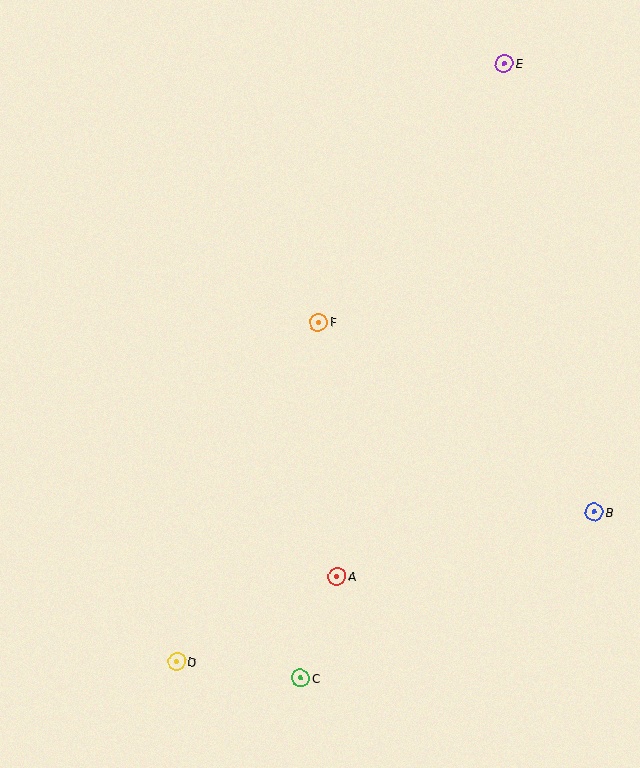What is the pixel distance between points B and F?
The distance between B and F is 335 pixels.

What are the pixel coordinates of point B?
Point B is at (594, 512).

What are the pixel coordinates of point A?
Point A is at (337, 576).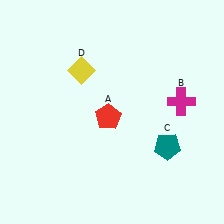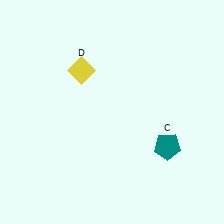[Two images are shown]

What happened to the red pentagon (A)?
The red pentagon (A) was removed in Image 2. It was in the bottom-left area of Image 1.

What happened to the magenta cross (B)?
The magenta cross (B) was removed in Image 2. It was in the top-right area of Image 1.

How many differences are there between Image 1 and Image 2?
There are 2 differences between the two images.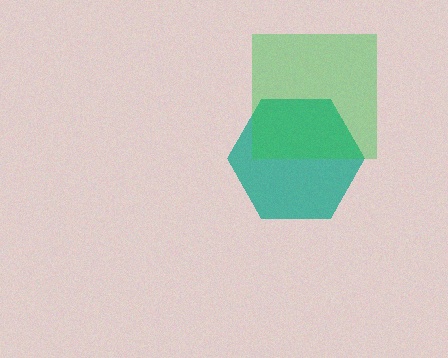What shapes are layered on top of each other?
The layered shapes are: a teal hexagon, a green square.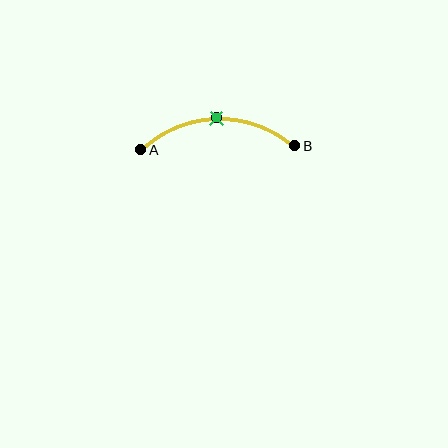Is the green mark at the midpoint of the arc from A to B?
Yes. The green mark lies on the arc at equal arc-length from both A and B — it is the arc midpoint.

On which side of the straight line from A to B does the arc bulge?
The arc bulges above the straight line connecting A and B.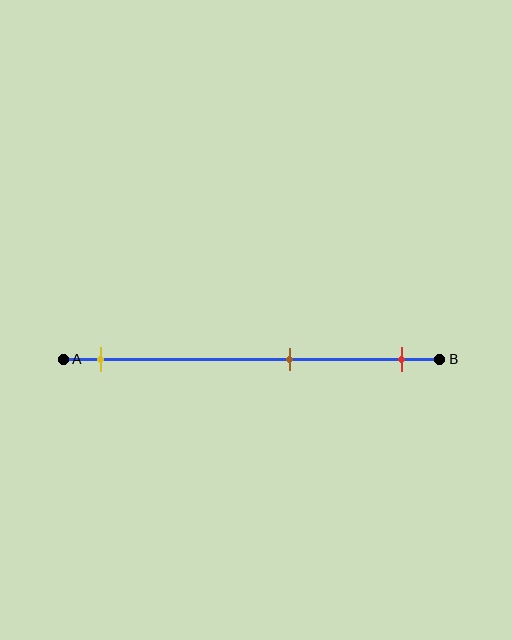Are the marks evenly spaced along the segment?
No, the marks are not evenly spaced.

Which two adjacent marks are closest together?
The brown and red marks are the closest adjacent pair.